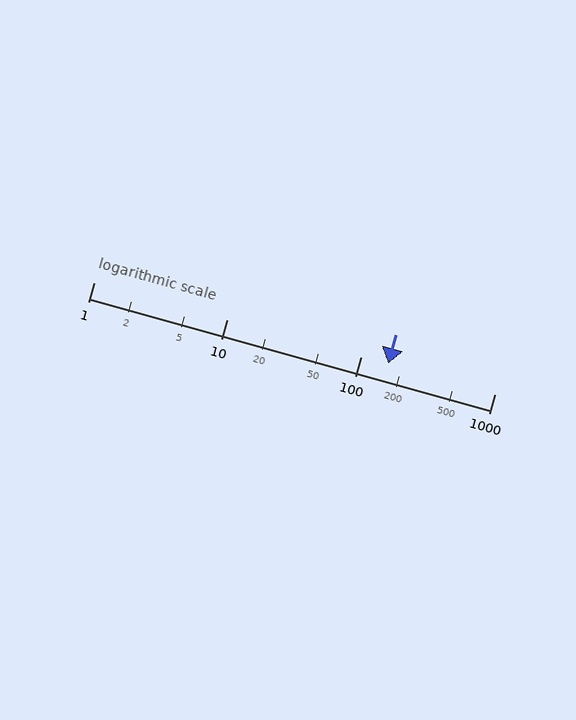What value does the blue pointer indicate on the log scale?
The pointer indicates approximately 160.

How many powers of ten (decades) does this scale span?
The scale spans 3 decades, from 1 to 1000.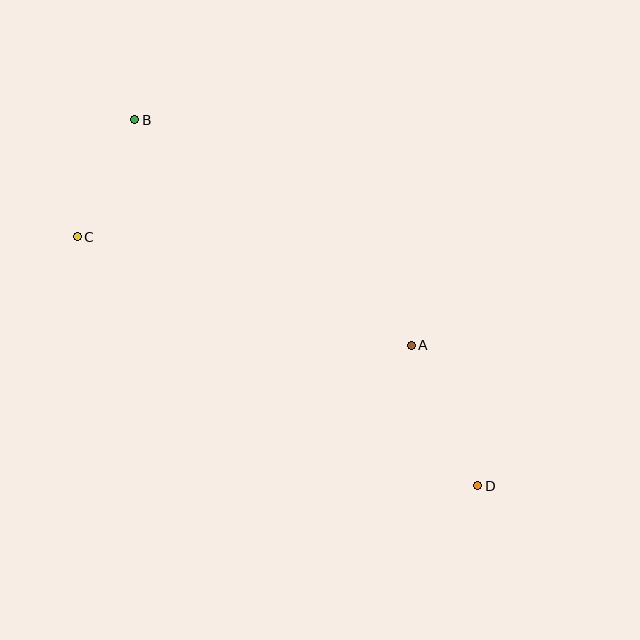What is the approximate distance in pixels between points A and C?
The distance between A and C is approximately 351 pixels.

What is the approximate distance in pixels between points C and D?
The distance between C and D is approximately 472 pixels.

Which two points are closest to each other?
Points B and C are closest to each other.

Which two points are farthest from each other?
Points B and D are farthest from each other.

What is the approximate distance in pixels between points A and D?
The distance between A and D is approximately 156 pixels.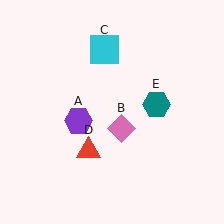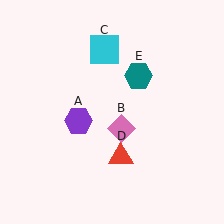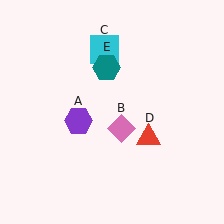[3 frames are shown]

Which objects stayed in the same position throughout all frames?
Purple hexagon (object A) and pink diamond (object B) and cyan square (object C) remained stationary.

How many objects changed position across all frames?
2 objects changed position: red triangle (object D), teal hexagon (object E).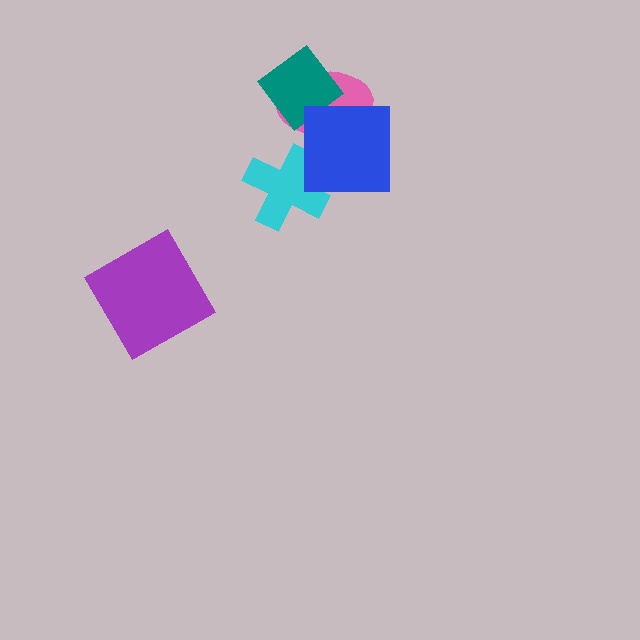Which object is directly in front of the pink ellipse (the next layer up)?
The teal diamond is directly in front of the pink ellipse.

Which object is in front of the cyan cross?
The blue square is in front of the cyan cross.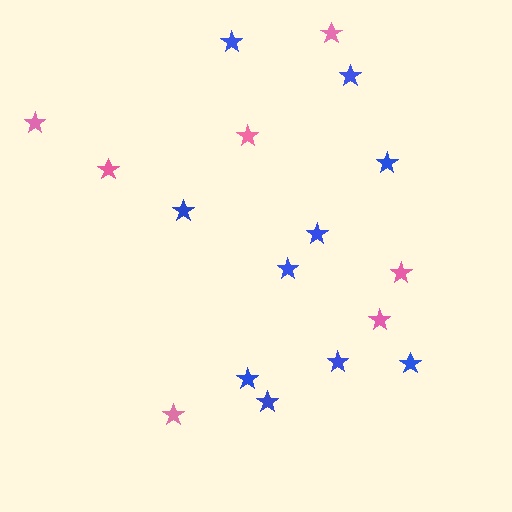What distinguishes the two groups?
There are 2 groups: one group of pink stars (7) and one group of blue stars (10).